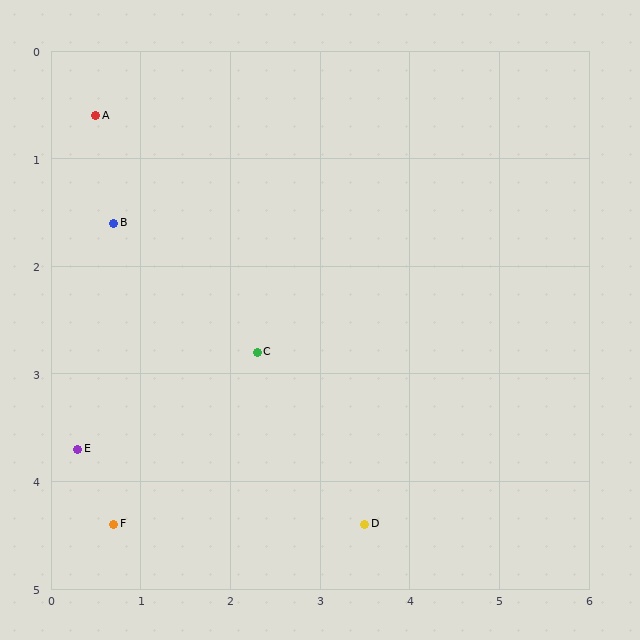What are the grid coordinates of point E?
Point E is at approximately (0.3, 3.7).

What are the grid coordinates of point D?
Point D is at approximately (3.5, 4.4).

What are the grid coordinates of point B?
Point B is at approximately (0.7, 1.6).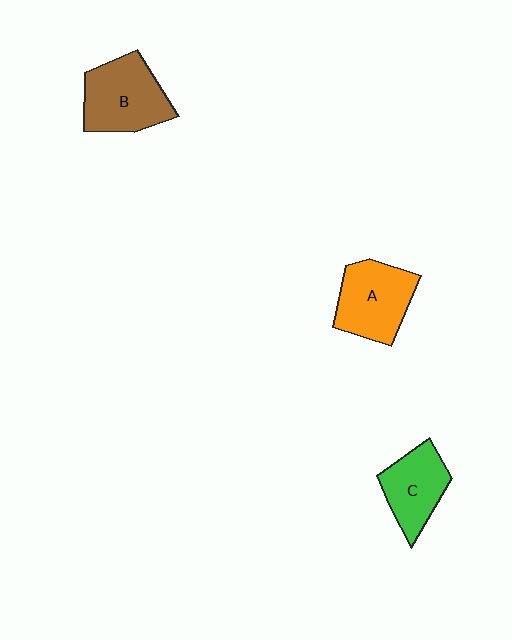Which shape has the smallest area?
Shape C (green).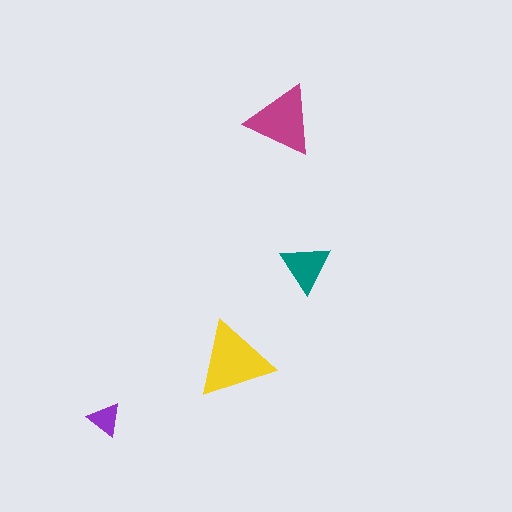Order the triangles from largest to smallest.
the yellow one, the magenta one, the teal one, the purple one.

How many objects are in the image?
There are 4 objects in the image.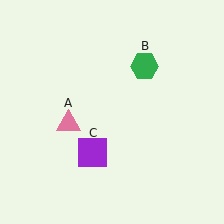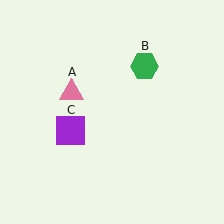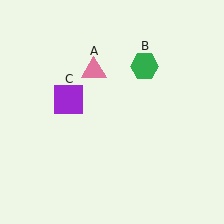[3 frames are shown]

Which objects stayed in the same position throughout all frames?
Green hexagon (object B) remained stationary.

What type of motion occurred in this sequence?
The pink triangle (object A), purple square (object C) rotated clockwise around the center of the scene.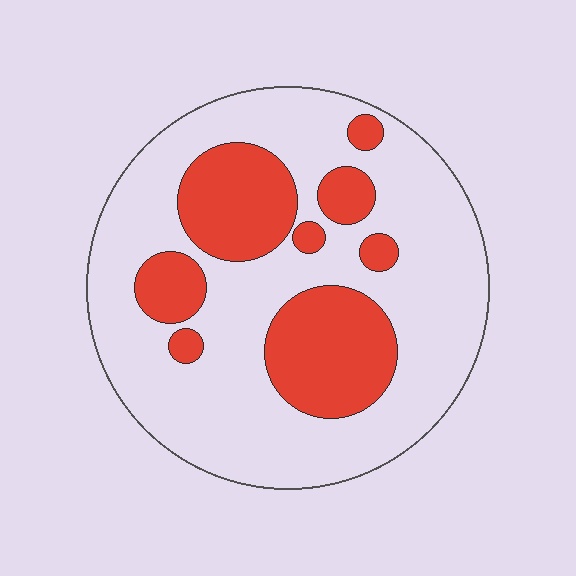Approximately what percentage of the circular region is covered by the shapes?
Approximately 30%.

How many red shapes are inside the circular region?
8.